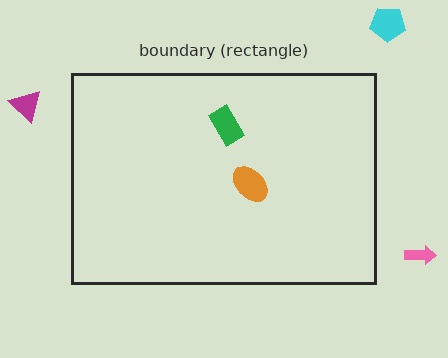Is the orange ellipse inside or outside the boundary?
Inside.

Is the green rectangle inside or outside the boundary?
Inside.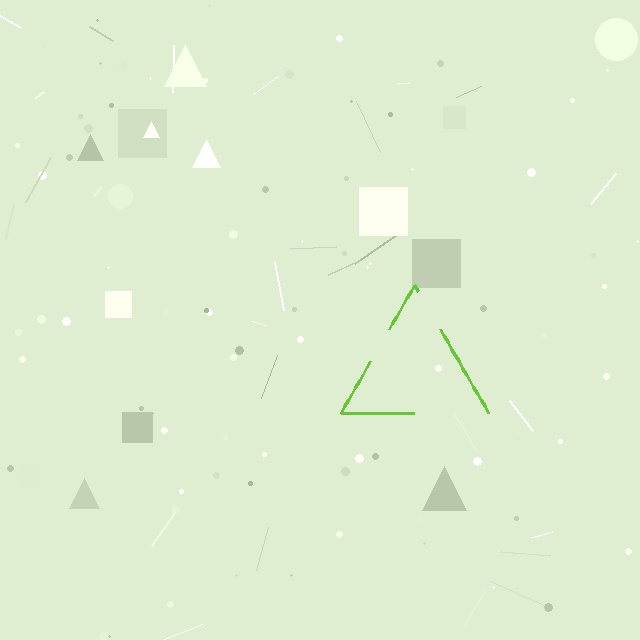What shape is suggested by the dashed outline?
The dashed outline suggests a triangle.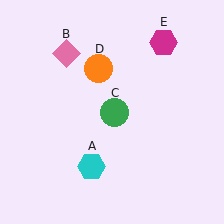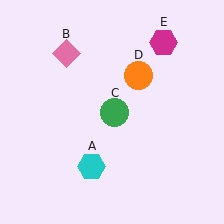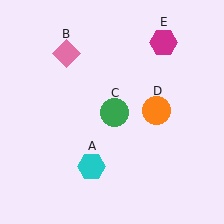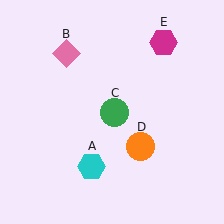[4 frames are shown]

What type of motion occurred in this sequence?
The orange circle (object D) rotated clockwise around the center of the scene.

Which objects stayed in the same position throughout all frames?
Cyan hexagon (object A) and pink diamond (object B) and green circle (object C) and magenta hexagon (object E) remained stationary.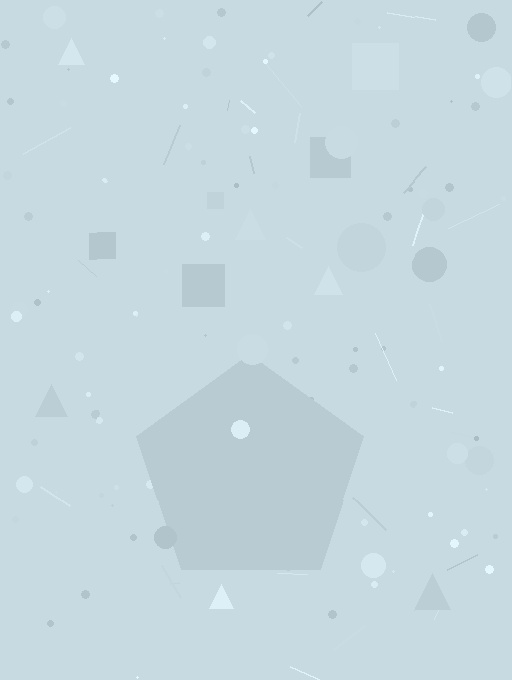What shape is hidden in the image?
A pentagon is hidden in the image.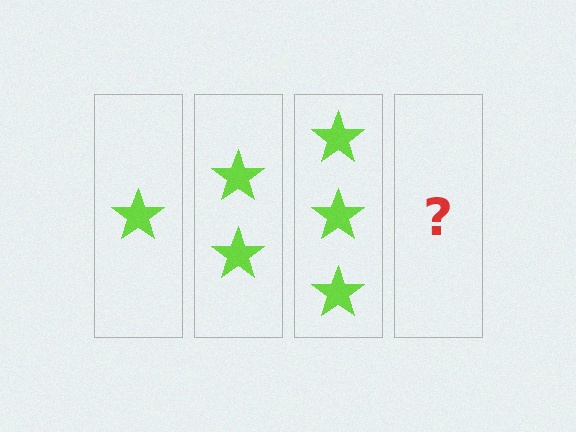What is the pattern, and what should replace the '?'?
The pattern is that each step adds one more star. The '?' should be 4 stars.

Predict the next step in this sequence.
The next step is 4 stars.